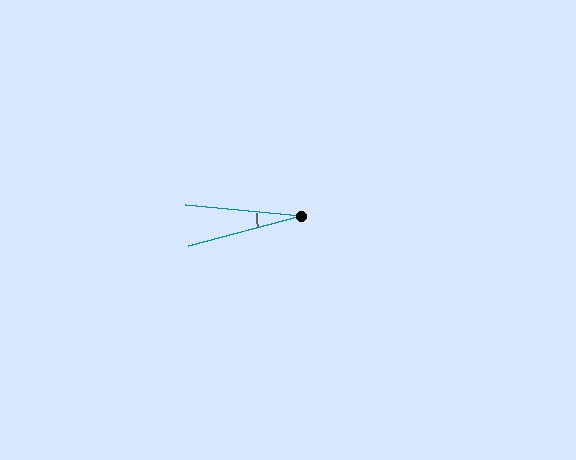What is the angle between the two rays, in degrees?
Approximately 21 degrees.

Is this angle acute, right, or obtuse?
It is acute.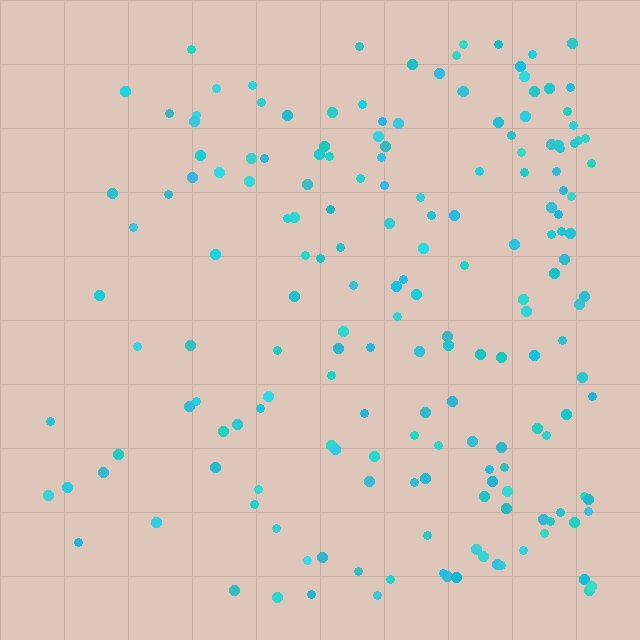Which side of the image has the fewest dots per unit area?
The left.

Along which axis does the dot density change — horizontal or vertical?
Horizontal.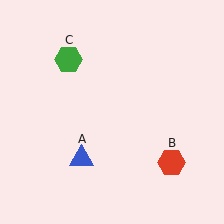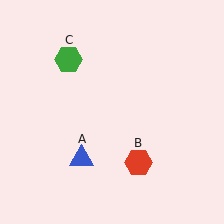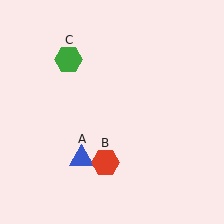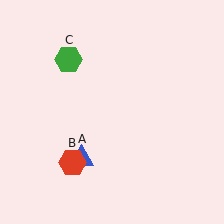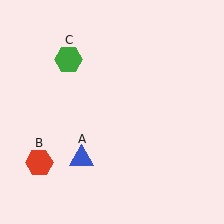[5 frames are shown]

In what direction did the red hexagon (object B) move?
The red hexagon (object B) moved left.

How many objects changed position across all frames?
1 object changed position: red hexagon (object B).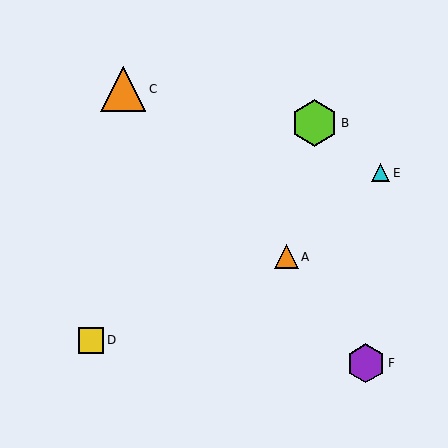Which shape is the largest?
The lime hexagon (labeled B) is the largest.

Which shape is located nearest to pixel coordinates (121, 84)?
The orange triangle (labeled C) at (123, 89) is nearest to that location.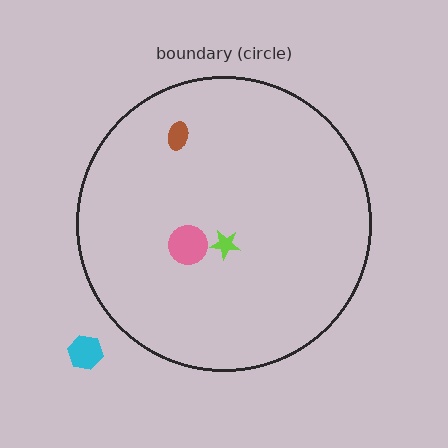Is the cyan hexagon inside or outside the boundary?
Outside.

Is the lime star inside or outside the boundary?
Inside.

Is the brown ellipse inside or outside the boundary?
Inside.